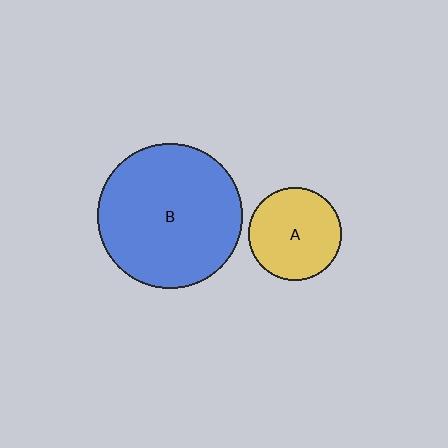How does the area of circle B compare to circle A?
Approximately 2.5 times.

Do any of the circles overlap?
No, none of the circles overlap.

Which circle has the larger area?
Circle B (blue).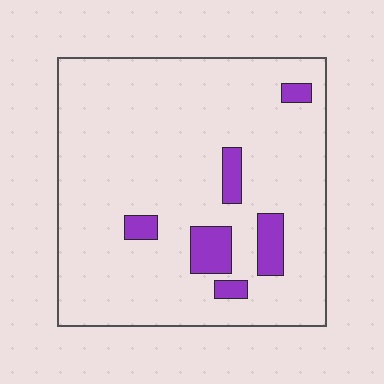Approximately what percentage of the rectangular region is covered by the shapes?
Approximately 10%.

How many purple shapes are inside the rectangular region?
6.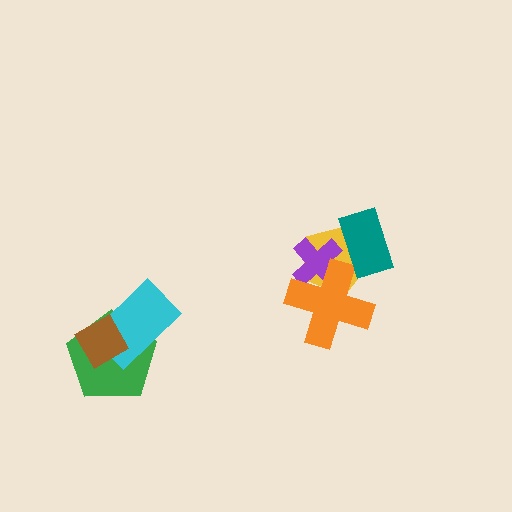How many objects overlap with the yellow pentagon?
3 objects overlap with the yellow pentagon.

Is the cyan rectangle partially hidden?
Yes, it is partially covered by another shape.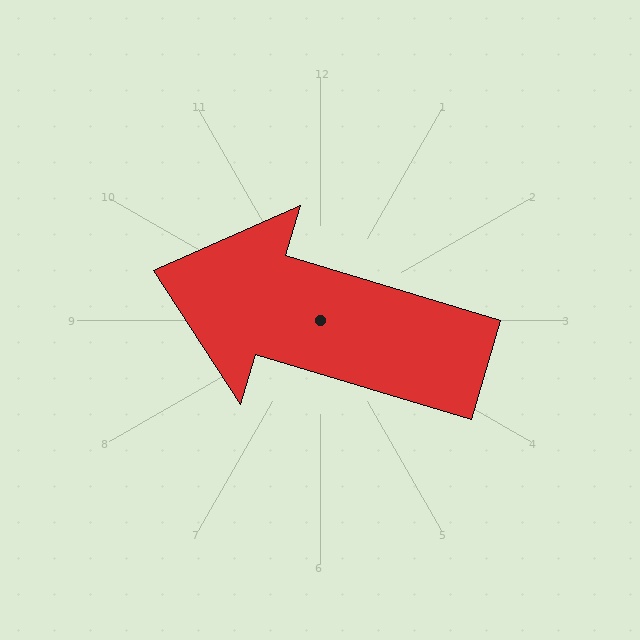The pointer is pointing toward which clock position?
Roughly 10 o'clock.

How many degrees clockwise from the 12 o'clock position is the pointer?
Approximately 287 degrees.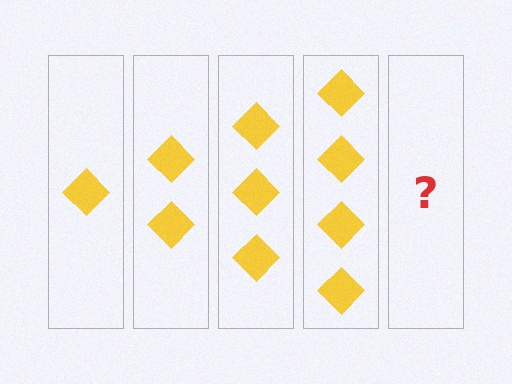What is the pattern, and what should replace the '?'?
The pattern is that each step adds one more diamond. The '?' should be 5 diamonds.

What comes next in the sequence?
The next element should be 5 diamonds.